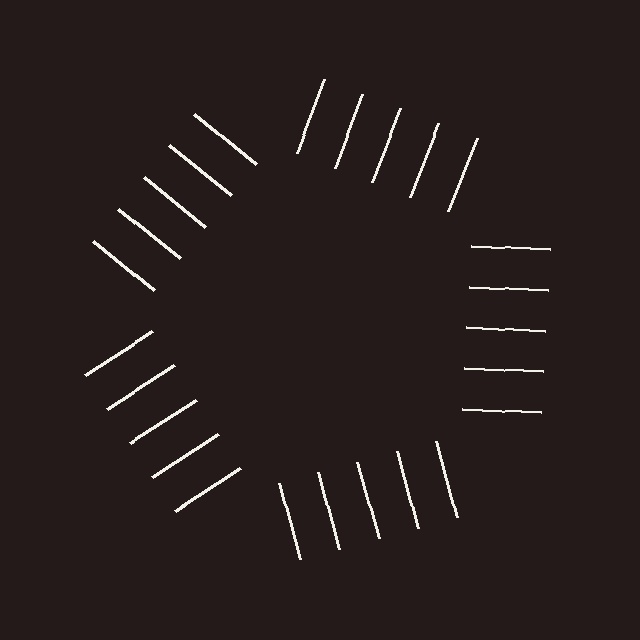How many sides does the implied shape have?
5 sides — the line-ends trace a pentagon.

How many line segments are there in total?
25 — 5 along each of the 5 edges.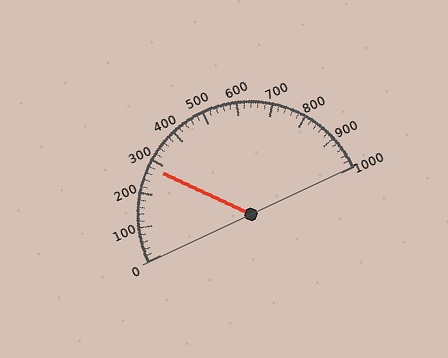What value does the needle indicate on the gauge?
The needle indicates approximately 280.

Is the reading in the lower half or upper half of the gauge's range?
The reading is in the lower half of the range (0 to 1000).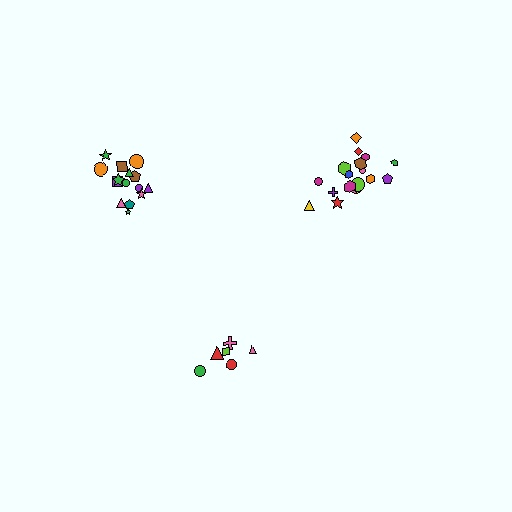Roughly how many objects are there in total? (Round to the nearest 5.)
Roughly 40 objects in total.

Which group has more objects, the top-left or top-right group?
The top-right group.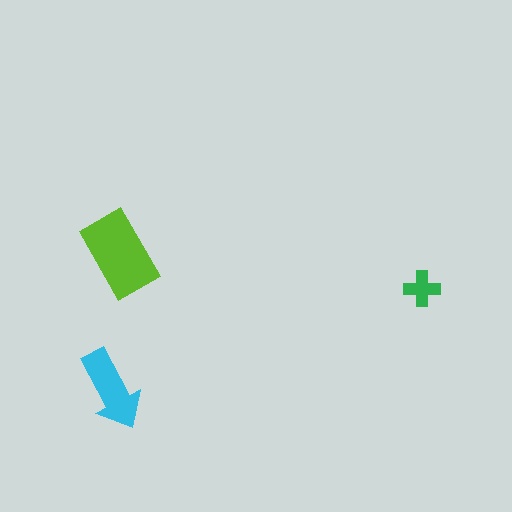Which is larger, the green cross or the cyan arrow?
The cyan arrow.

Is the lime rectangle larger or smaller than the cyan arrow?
Larger.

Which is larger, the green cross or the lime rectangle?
The lime rectangle.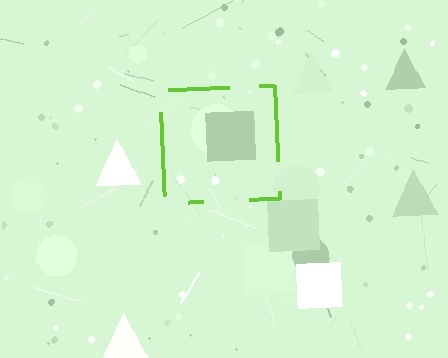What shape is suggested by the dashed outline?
The dashed outline suggests a square.